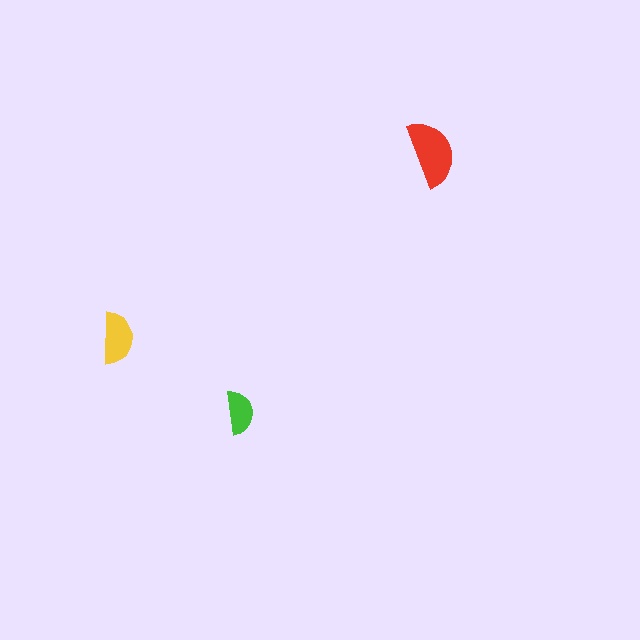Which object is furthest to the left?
The yellow semicircle is leftmost.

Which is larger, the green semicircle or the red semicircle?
The red one.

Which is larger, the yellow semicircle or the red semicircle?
The red one.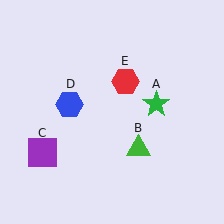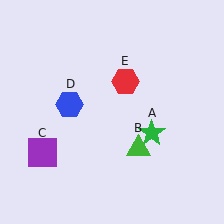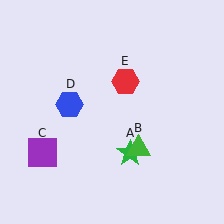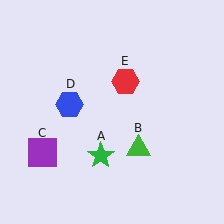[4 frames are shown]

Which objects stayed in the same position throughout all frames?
Green triangle (object B) and purple square (object C) and blue hexagon (object D) and red hexagon (object E) remained stationary.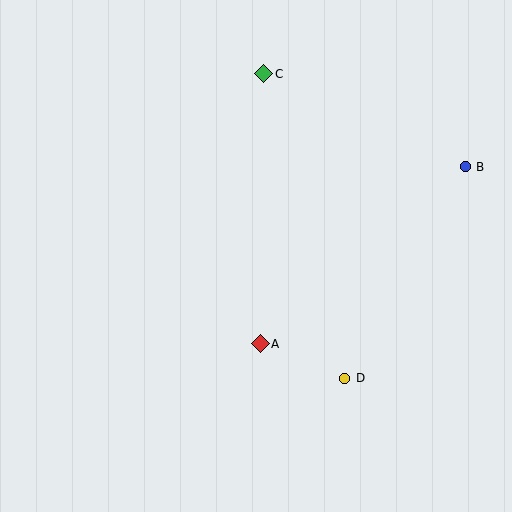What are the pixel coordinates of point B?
Point B is at (465, 167).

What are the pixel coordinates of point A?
Point A is at (260, 344).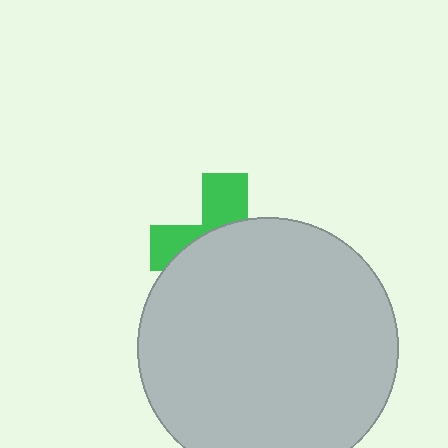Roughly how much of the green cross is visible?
A small part of it is visible (roughly 34%).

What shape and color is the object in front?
The object in front is a light gray circle.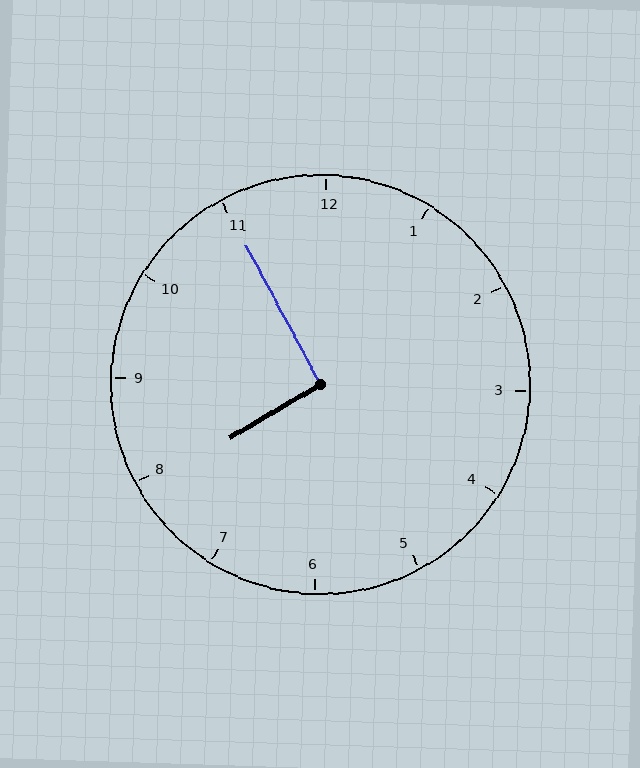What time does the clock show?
7:55.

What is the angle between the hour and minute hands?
Approximately 92 degrees.